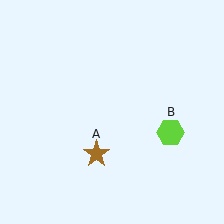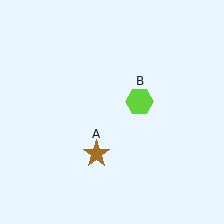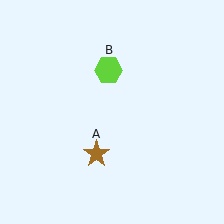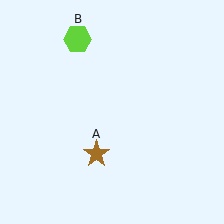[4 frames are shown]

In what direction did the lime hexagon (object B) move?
The lime hexagon (object B) moved up and to the left.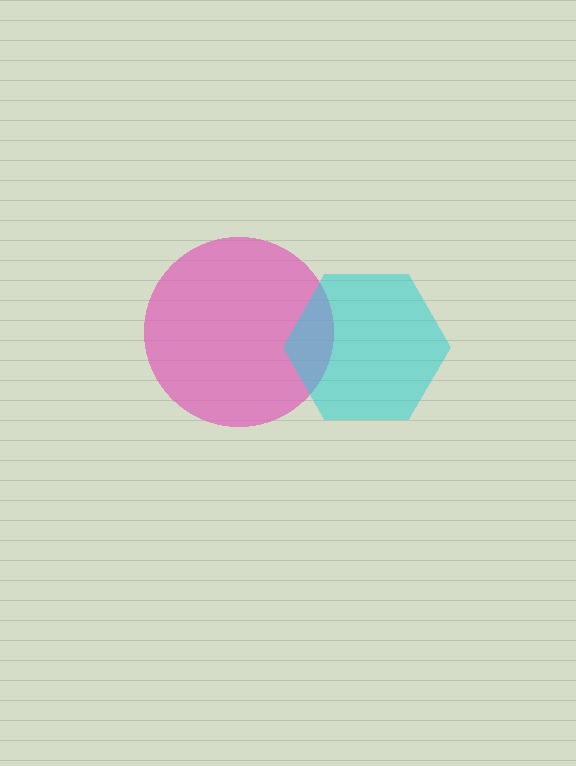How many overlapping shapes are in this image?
There are 2 overlapping shapes in the image.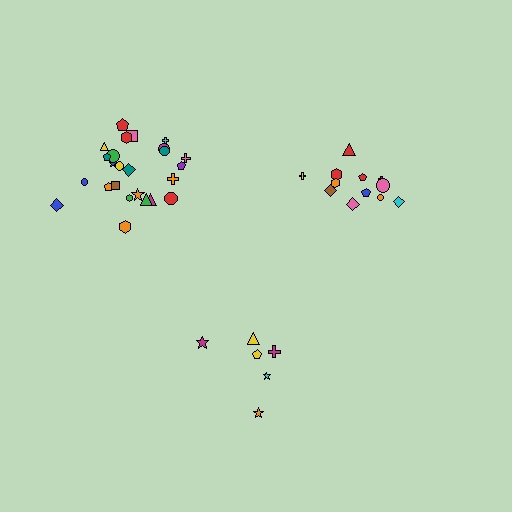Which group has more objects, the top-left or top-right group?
The top-left group.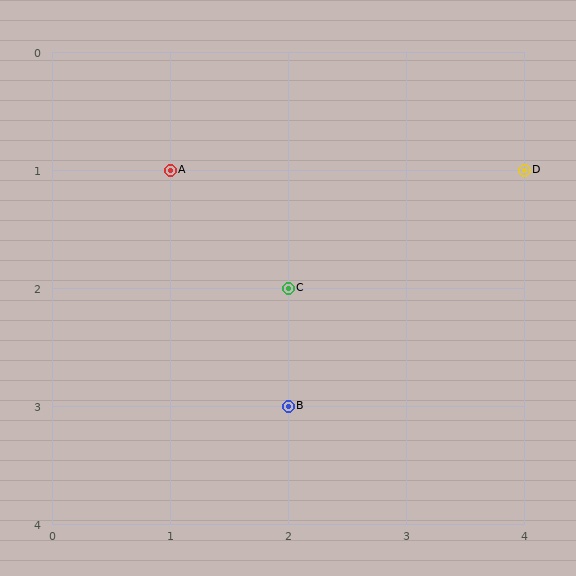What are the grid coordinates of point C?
Point C is at grid coordinates (2, 2).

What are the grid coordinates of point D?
Point D is at grid coordinates (4, 1).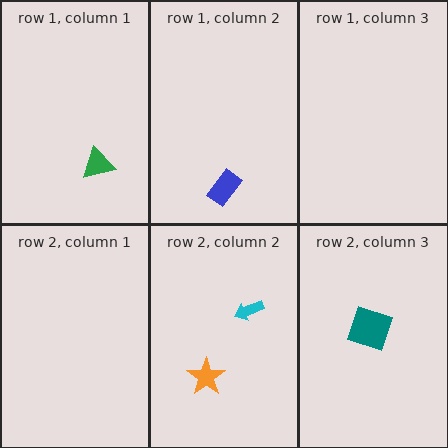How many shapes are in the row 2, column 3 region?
1.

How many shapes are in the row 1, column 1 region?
1.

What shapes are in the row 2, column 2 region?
The cyan arrow, the orange star.